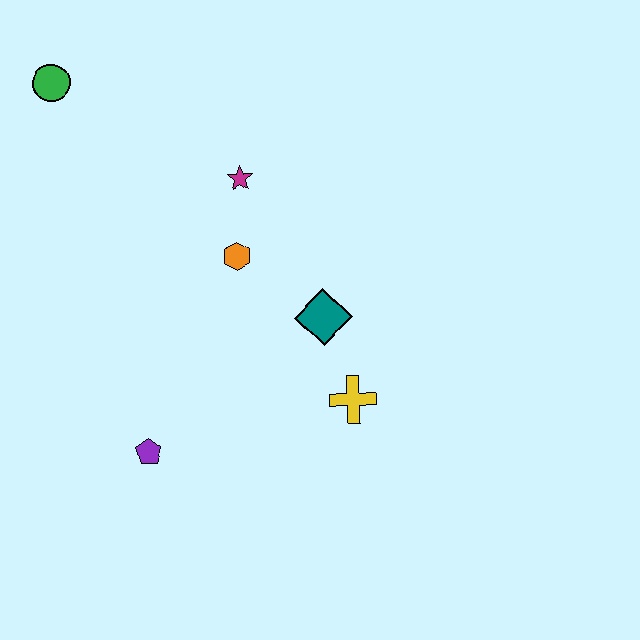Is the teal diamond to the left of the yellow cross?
Yes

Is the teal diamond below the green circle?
Yes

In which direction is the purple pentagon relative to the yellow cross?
The purple pentagon is to the left of the yellow cross.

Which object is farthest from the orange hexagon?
The green circle is farthest from the orange hexagon.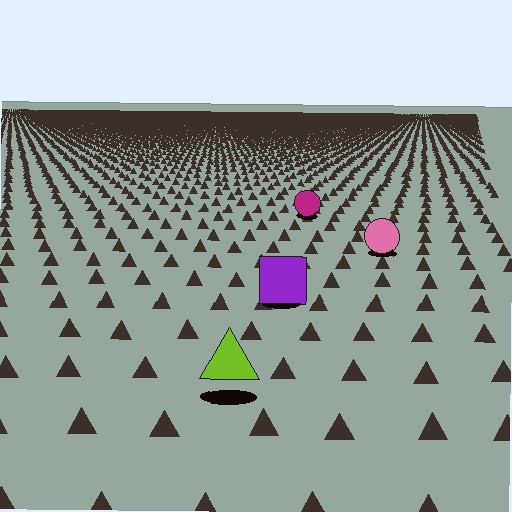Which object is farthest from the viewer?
The magenta circle is farthest from the viewer. It appears smaller and the ground texture around it is denser.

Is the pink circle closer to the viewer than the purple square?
No. The purple square is closer — you can tell from the texture gradient: the ground texture is coarser near it.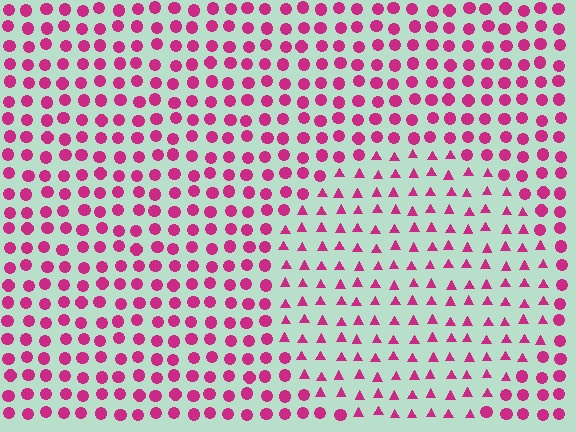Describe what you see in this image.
The image is filled with small magenta elements arranged in a uniform grid. A circle-shaped region contains triangles, while the surrounding area contains circles. The boundary is defined purely by the change in element shape.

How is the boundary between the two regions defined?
The boundary is defined by a change in element shape: triangles inside vs. circles outside. All elements share the same color and spacing.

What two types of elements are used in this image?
The image uses triangles inside the circle region and circles outside it.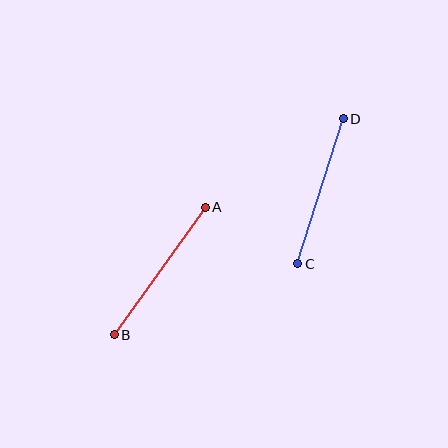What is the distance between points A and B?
The distance is approximately 157 pixels.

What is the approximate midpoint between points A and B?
The midpoint is at approximately (160, 271) pixels.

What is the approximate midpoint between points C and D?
The midpoint is at approximately (320, 191) pixels.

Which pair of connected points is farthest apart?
Points A and B are farthest apart.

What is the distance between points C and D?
The distance is approximately 152 pixels.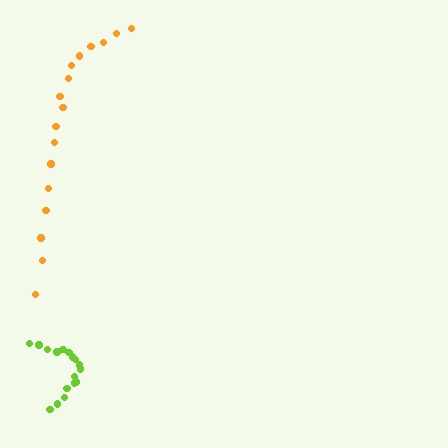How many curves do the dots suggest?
There are 2 distinct paths.